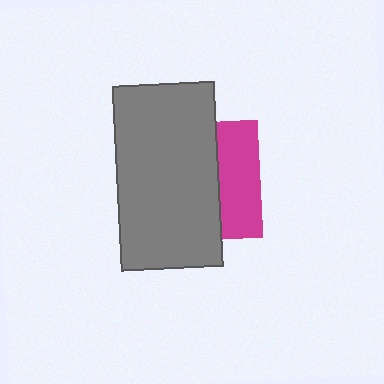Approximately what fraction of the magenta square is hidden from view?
Roughly 64% of the magenta square is hidden behind the gray rectangle.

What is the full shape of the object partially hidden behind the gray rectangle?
The partially hidden object is a magenta square.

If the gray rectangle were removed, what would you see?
You would see the complete magenta square.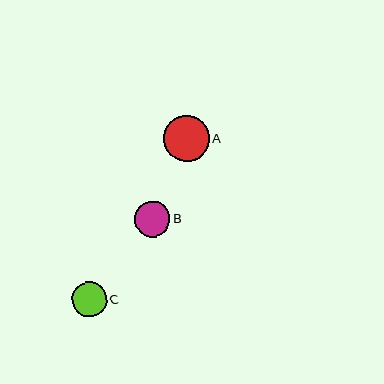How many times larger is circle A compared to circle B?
Circle A is approximately 1.3 times the size of circle B.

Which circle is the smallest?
Circle C is the smallest with a size of approximately 35 pixels.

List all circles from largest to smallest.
From largest to smallest: A, B, C.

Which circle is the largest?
Circle A is the largest with a size of approximately 46 pixels.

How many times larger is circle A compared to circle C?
Circle A is approximately 1.3 times the size of circle C.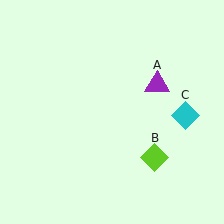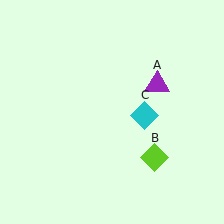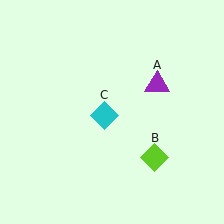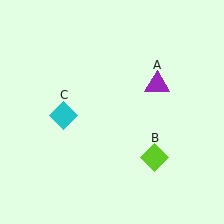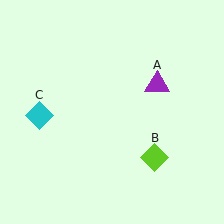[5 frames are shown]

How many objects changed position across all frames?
1 object changed position: cyan diamond (object C).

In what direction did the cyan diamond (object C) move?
The cyan diamond (object C) moved left.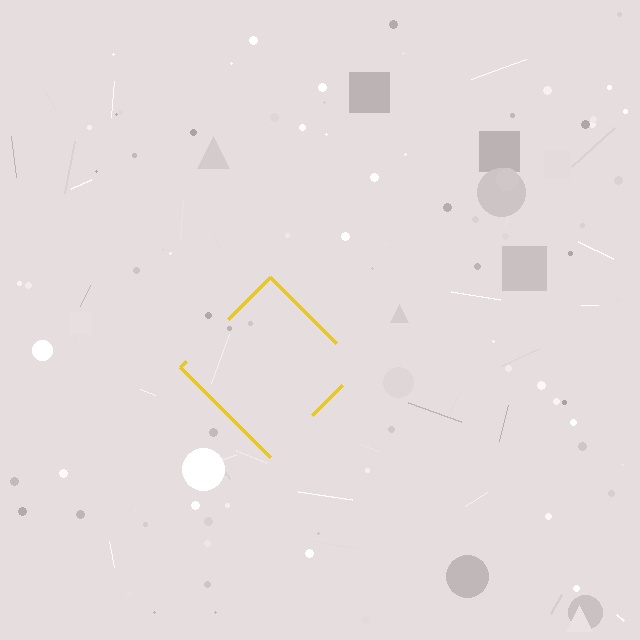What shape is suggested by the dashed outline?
The dashed outline suggests a diamond.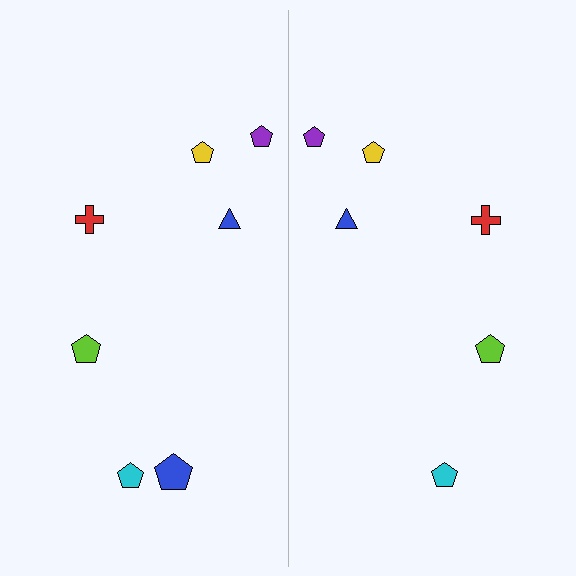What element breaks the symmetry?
A blue pentagon is missing from the right side.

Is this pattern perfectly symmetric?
No, the pattern is not perfectly symmetric. A blue pentagon is missing from the right side.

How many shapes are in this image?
There are 13 shapes in this image.